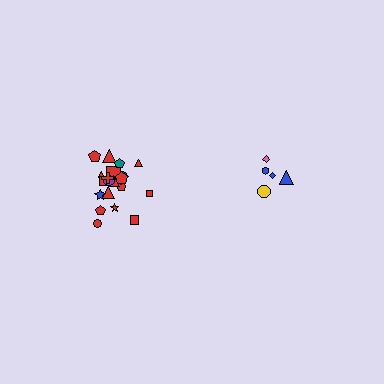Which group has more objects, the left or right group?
The left group.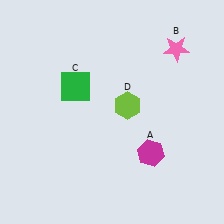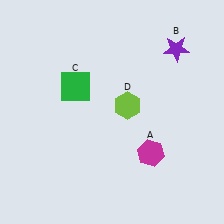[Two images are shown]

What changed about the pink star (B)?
In Image 1, B is pink. In Image 2, it changed to purple.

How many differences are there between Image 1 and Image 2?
There is 1 difference between the two images.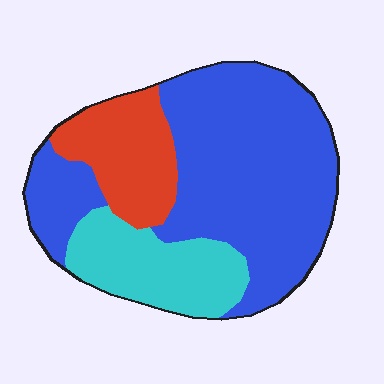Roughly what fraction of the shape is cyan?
Cyan takes up about one fifth (1/5) of the shape.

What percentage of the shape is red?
Red takes up less than a quarter of the shape.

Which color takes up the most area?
Blue, at roughly 60%.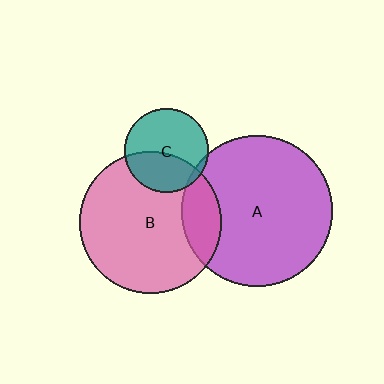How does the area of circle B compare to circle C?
Approximately 2.8 times.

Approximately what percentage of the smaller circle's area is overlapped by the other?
Approximately 5%.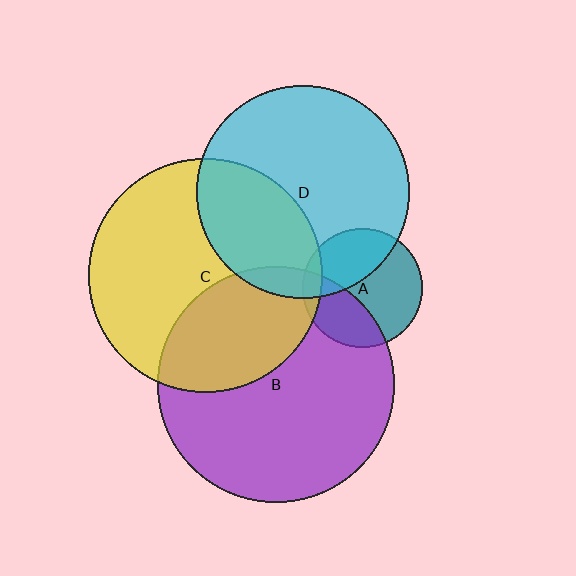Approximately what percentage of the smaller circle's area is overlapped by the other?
Approximately 35%.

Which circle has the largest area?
Circle B (purple).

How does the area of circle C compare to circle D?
Approximately 1.2 times.